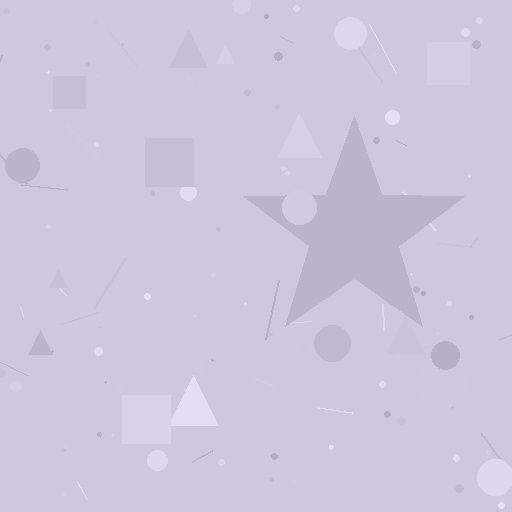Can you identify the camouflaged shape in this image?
The camouflaged shape is a star.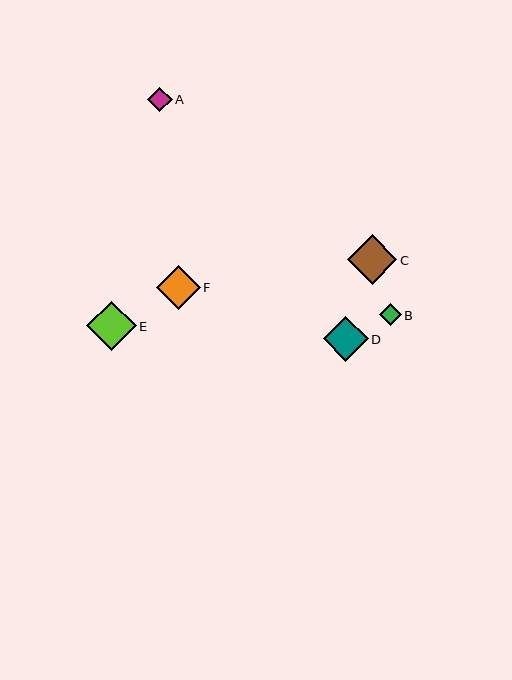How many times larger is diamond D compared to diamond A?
Diamond D is approximately 1.9 times the size of diamond A.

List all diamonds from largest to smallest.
From largest to smallest: E, C, D, F, A, B.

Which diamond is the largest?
Diamond E is the largest with a size of approximately 50 pixels.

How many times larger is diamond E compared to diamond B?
Diamond E is approximately 2.3 times the size of diamond B.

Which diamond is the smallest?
Diamond B is the smallest with a size of approximately 22 pixels.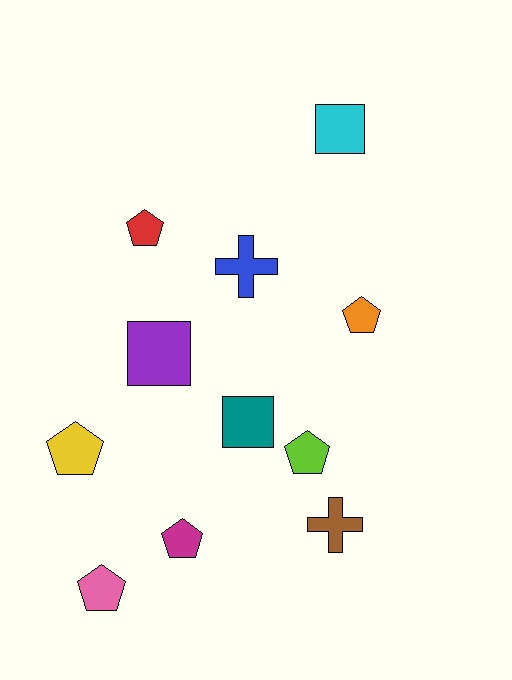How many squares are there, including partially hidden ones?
There are 3 squares.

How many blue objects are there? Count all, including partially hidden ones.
There is 1 blue object.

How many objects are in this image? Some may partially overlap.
There are 11 objects.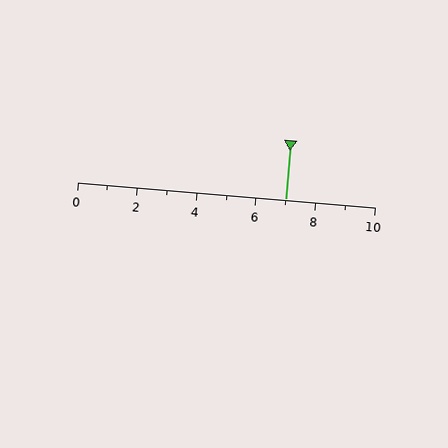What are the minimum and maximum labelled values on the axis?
The axis runs from 0 to 10.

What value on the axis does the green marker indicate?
The marker indicates approximately 7.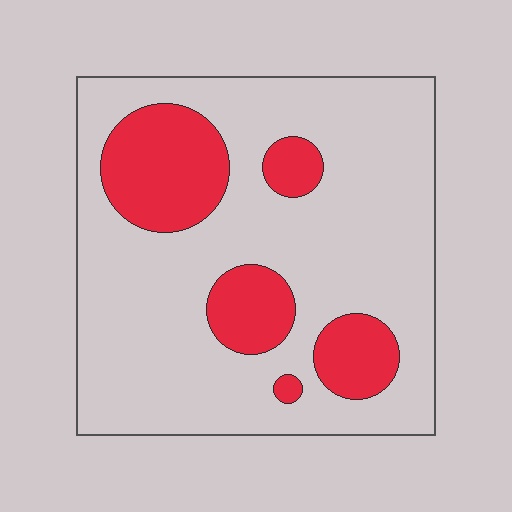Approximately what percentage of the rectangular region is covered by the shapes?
Approximately 25%.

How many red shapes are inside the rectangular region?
5.